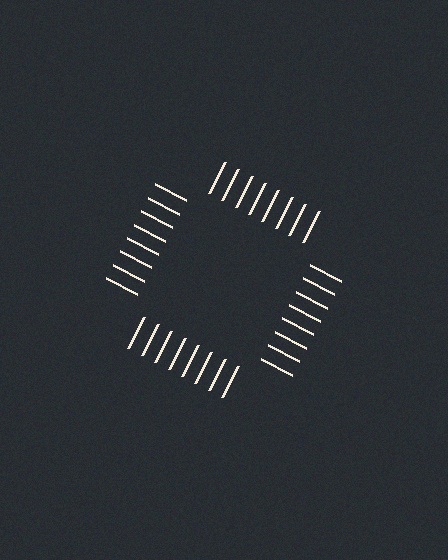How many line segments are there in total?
32 — 8 along each of the 4 edges.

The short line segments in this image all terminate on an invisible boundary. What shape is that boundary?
An illusory square — the line segments terminate on its edges but no continuous stroke is drawn.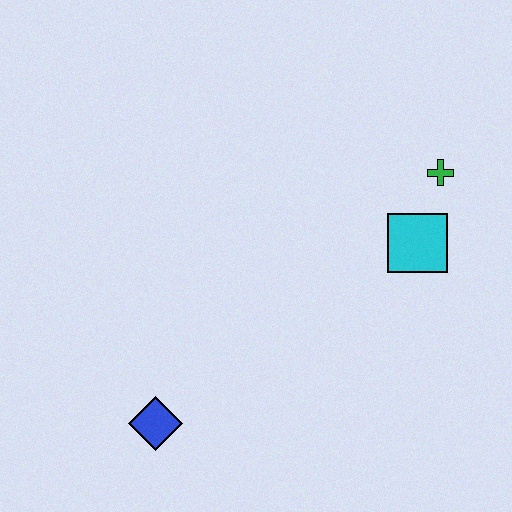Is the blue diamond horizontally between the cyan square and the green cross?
No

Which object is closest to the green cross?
The cyan square is closest to the green cross.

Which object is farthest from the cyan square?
The blue diamond is farthest from the cyan square.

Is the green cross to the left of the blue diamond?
No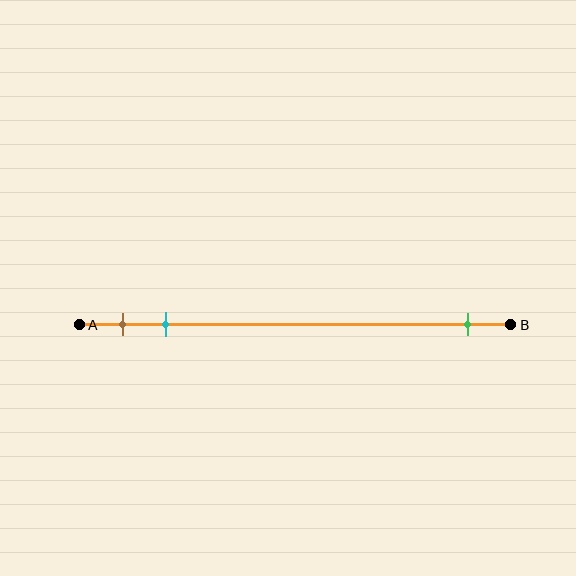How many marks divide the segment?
There are 3 marks dividing the segment.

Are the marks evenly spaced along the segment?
No, the marks are not evenly spaced.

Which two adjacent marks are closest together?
The brown and cyan marks are the closest adjacent pair.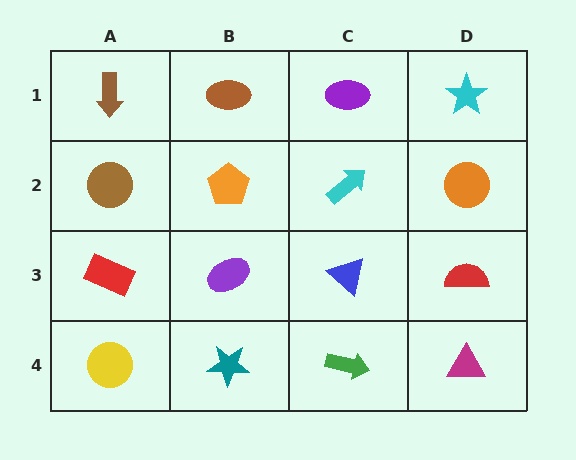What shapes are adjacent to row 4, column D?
A red semicircle (row 3, column D), a green arrow (row 4, column C).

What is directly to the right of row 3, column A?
A purple ellipse.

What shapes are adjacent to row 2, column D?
A cyan star (row 1, column D), a red semicircle (row 3, column D), a cyan arrow (row 2, column C).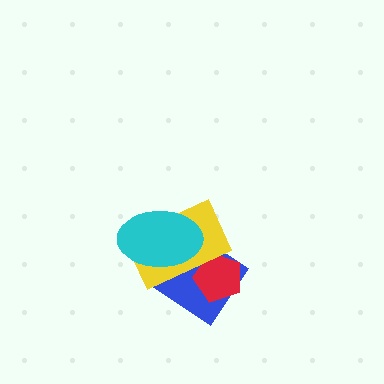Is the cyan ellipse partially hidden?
No, no other shape covers it.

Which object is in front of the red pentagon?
The yellow rectangle is in front of the red pentagon.